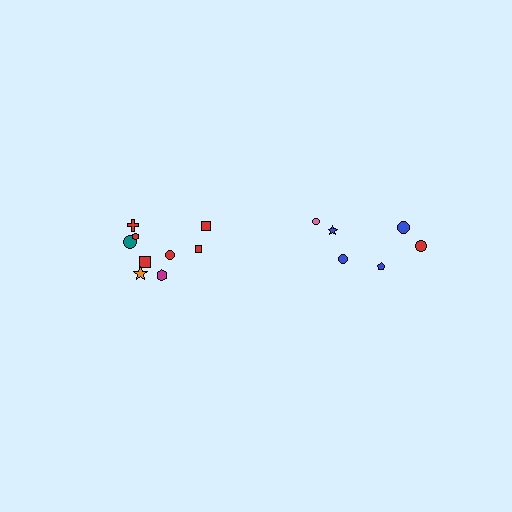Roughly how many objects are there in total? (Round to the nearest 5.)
Roughly 15 objects in total.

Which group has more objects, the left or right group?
The left group.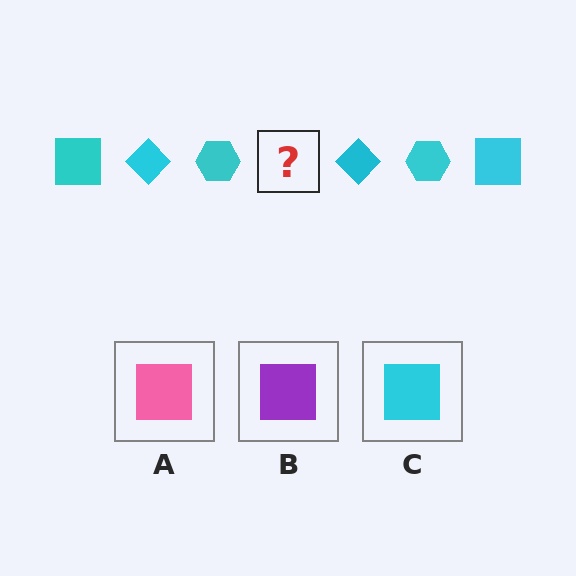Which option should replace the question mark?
Option C.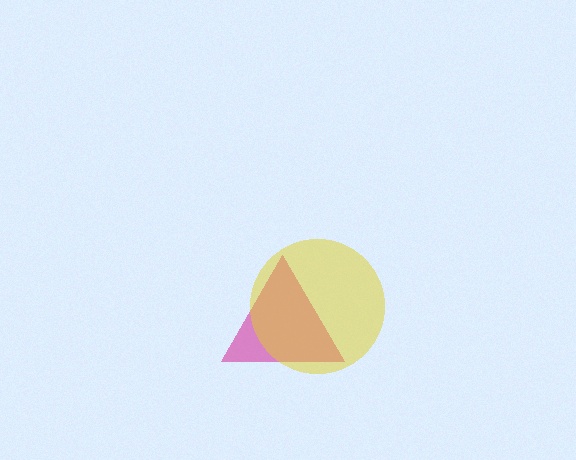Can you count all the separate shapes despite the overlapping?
Yes, there are 2 separate shapes.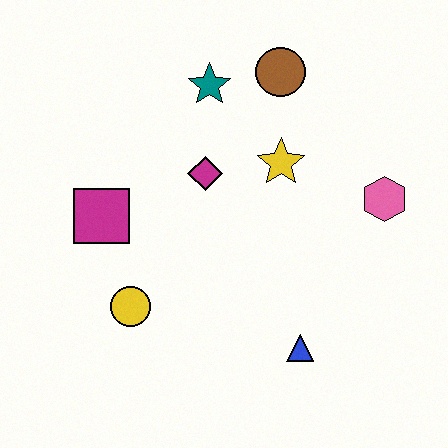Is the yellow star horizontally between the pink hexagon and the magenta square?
Yes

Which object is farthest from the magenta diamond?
The blue triangle is farthest from the magenta diamond.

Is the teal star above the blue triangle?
Yes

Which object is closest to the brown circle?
The teal star is closest to the brown circle.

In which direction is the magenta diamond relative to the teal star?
The magenta diamond is below the teal star.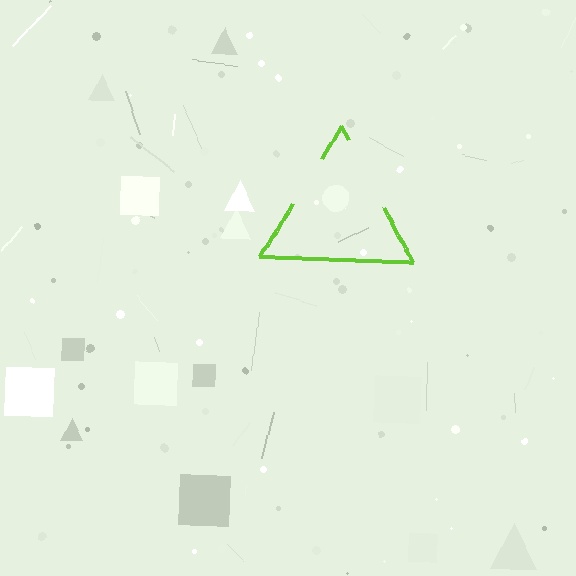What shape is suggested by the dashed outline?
The dashed outline suggests a triangle.